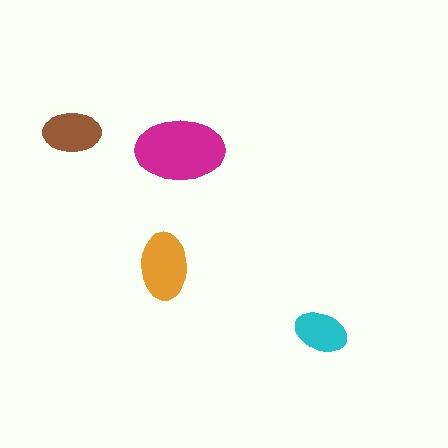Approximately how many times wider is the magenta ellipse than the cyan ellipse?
About 1.5 times wider.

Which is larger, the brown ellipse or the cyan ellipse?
The brown one.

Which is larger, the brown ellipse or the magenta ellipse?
The magenta one.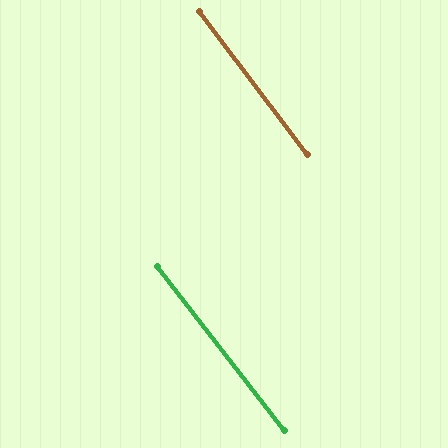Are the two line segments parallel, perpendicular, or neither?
Parallel — their directions differ by only 0.5°.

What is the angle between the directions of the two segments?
Approximately 0 degrees.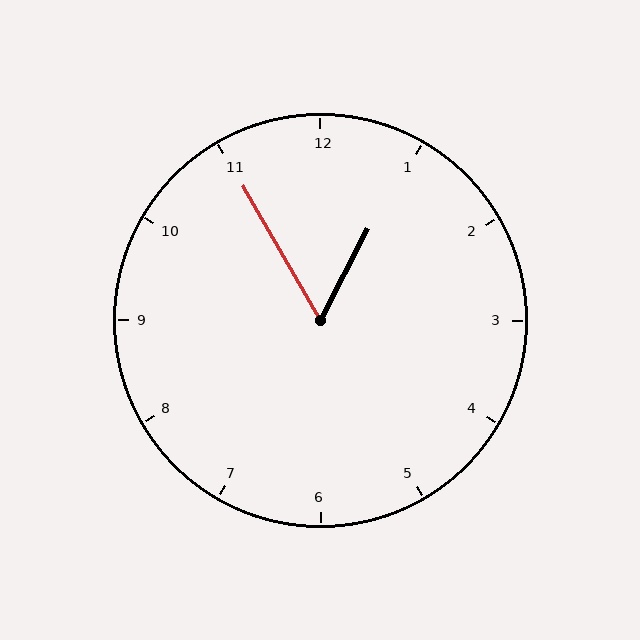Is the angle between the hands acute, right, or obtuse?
It is acute.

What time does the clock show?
12:55.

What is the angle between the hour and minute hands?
Approximately 58 degrees.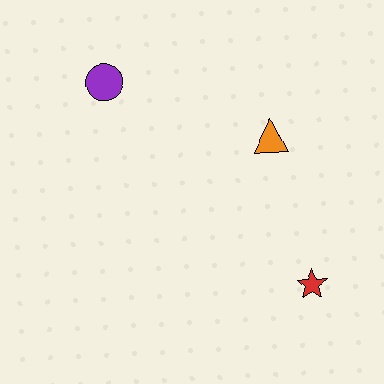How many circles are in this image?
There is 1 circle.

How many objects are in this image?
There are 3 objects.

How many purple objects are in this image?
There is 1 purple object.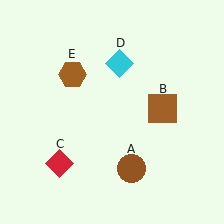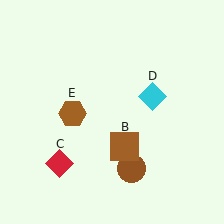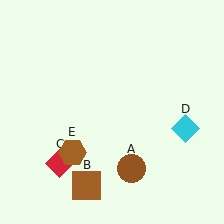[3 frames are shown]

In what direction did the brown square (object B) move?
The brown square (object B) moved down and to the left.